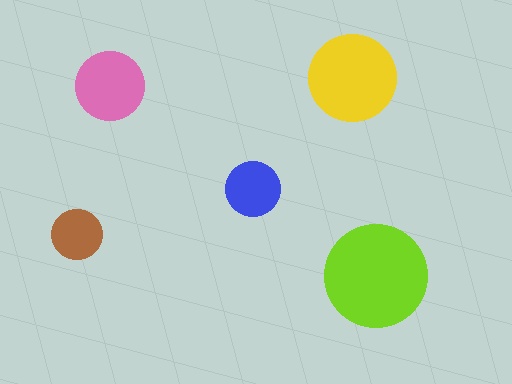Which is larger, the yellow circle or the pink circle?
The yellow one.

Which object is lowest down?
The lime circle is bottommost.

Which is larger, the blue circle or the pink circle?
The pink one.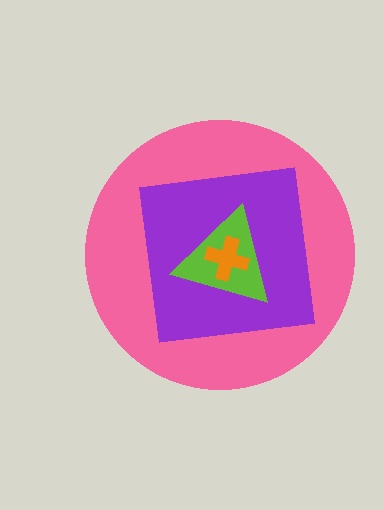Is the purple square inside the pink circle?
Yes.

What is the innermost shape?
The orange cross.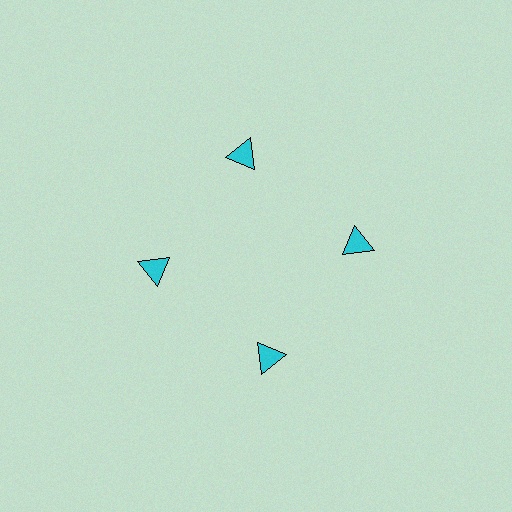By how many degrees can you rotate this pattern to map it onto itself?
The pattern maps onto itself every 90 degrees of rotation.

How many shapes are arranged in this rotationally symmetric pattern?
There are 4 shapes, arranged in 4 groups of 1.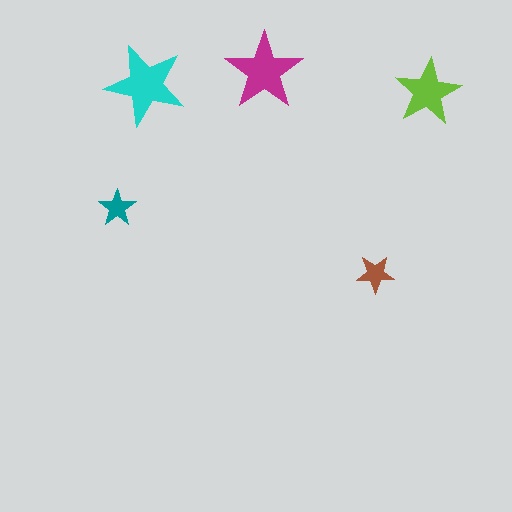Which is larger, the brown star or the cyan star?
The cyan one.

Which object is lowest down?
The brown star is bottommost.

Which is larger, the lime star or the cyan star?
The cyan one.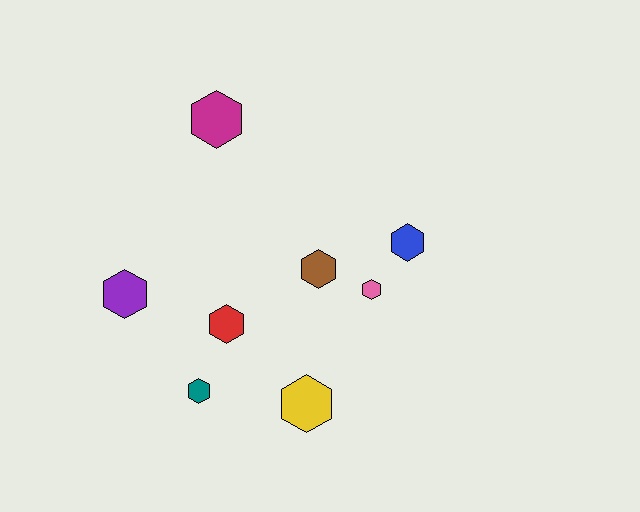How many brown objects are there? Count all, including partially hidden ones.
There is 1 brown object.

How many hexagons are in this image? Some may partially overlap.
There are 8 hexagons.